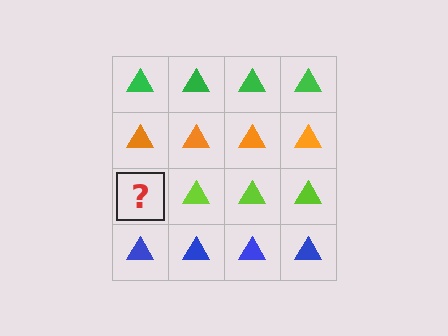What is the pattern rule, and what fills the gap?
The rule is that each row has a consistent color. The gap should be filled with a lime triangle.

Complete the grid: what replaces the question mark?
The question mark should be replaced with a lime triangle.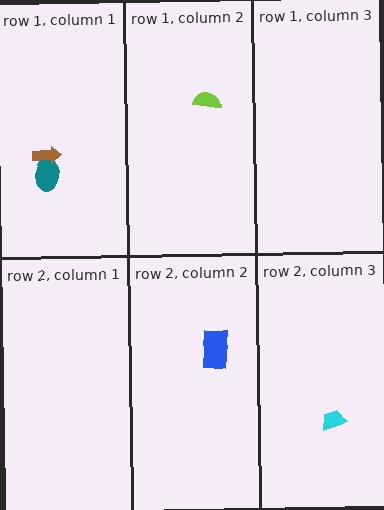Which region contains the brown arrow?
The row 1, column 1 region.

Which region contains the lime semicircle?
The row 1, column 2 region.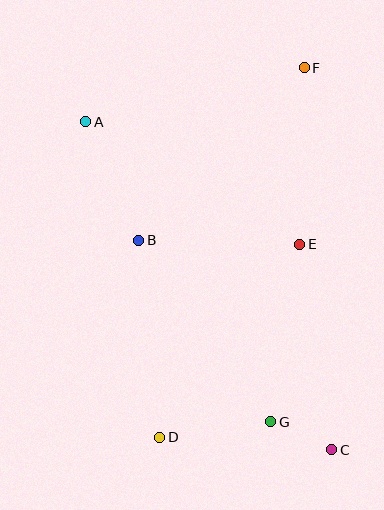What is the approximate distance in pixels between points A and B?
The distance between A and B is approximately 130 pixels.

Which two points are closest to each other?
Points C and G are closest to each other.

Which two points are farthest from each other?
Points A and C are farthest from each other.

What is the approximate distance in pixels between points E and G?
The distance between E and G is approximately 180 pixels.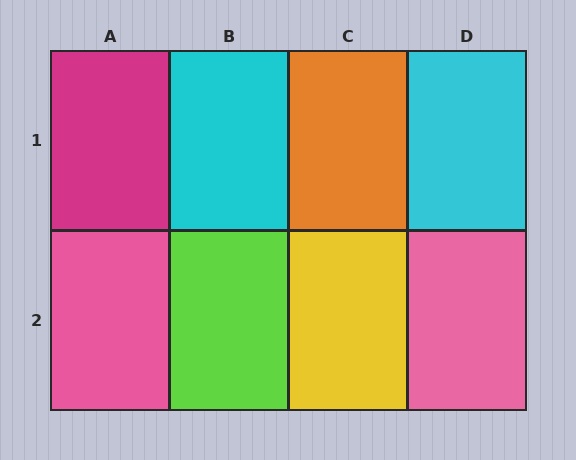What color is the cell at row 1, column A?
Magenta.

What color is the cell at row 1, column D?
Cyan.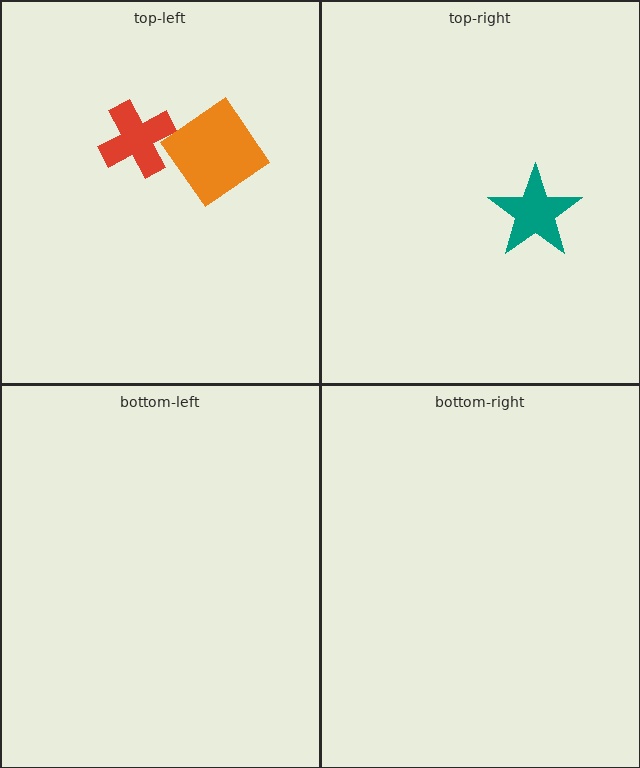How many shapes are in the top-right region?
1.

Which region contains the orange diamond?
The top-left region.